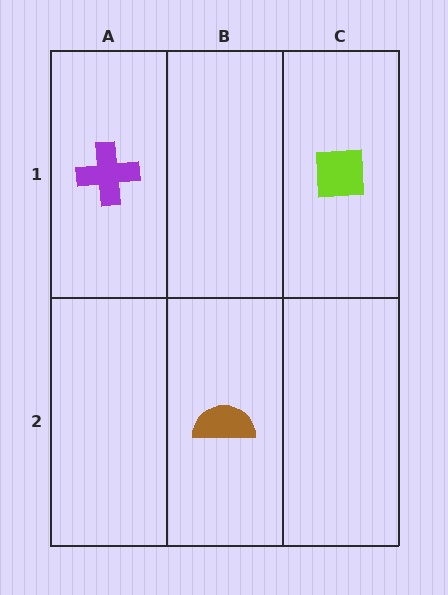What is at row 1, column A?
A purple cross.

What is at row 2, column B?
A brown semicircle.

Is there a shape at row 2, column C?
No, that cell is empty.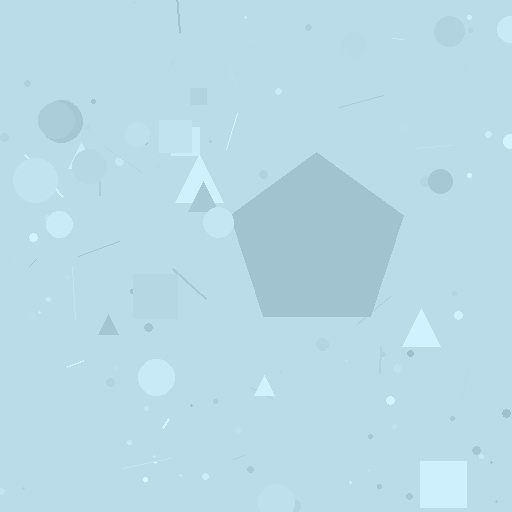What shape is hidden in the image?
A pentagon is hidden in the image.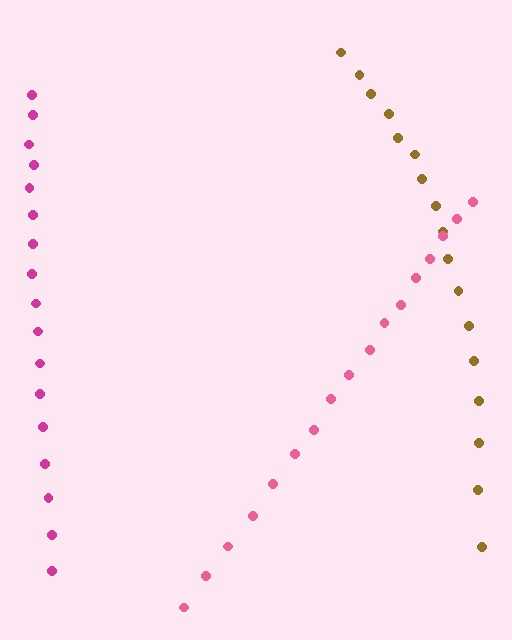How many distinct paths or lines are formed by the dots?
There are 3 distinct paths.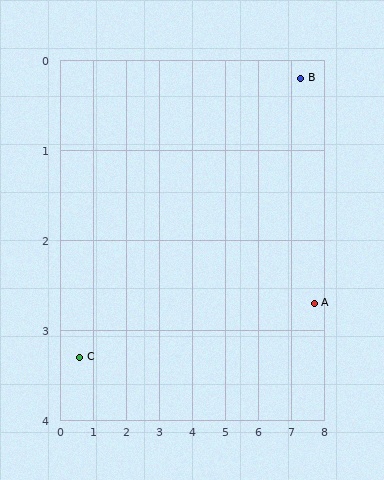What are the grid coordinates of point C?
Point C is at approximately (0.6, 3.3).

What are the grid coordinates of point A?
Point A is at approximately (7.7, 2.7).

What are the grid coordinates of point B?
Point B is at approximately (7.3, 0.2).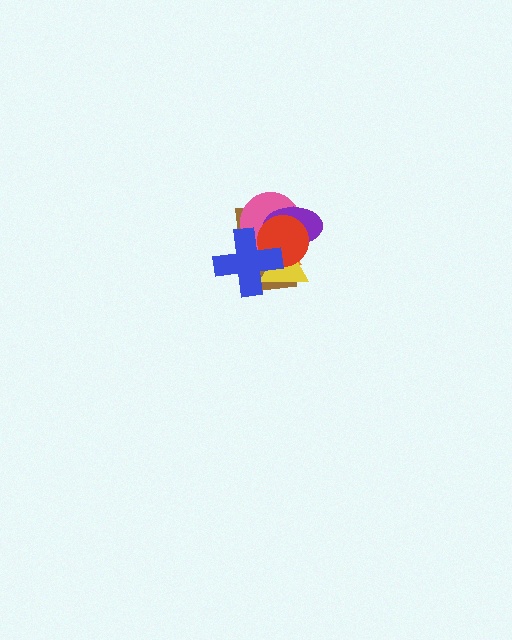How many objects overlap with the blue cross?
5 objects overlap with the blue cross.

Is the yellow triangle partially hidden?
Yes, it is partially covered by another shape.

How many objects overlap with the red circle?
6 objects overlap with the red circle.